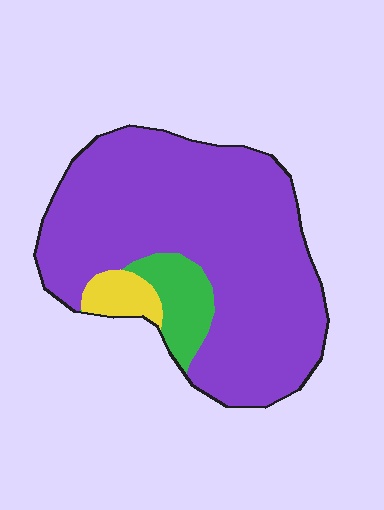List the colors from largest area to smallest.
From largest to smallest: purple, green, yellow.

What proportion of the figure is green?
Green takes up less than a sixth of the figure.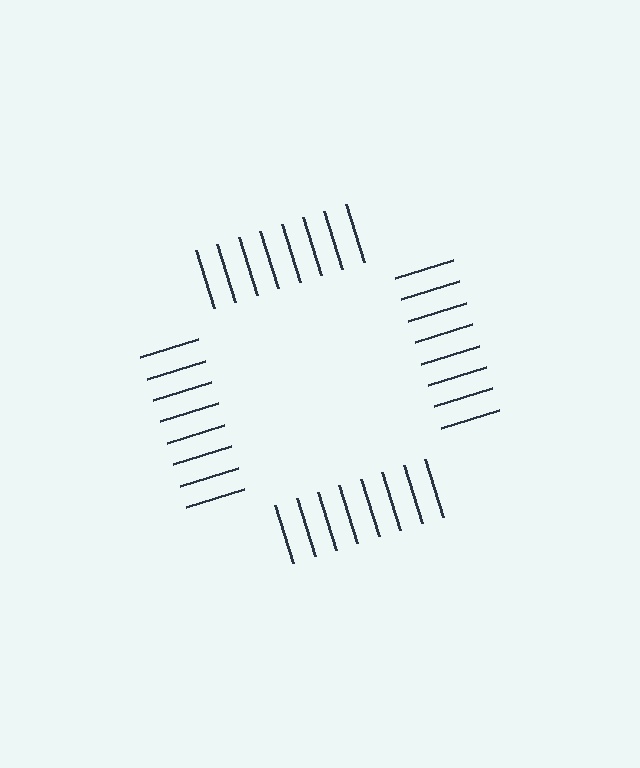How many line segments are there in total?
32 — 8 along each of the 4 edges.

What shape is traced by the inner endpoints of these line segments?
An illusory square — the line segments terminate on its edges but no continuous stroke is drawn.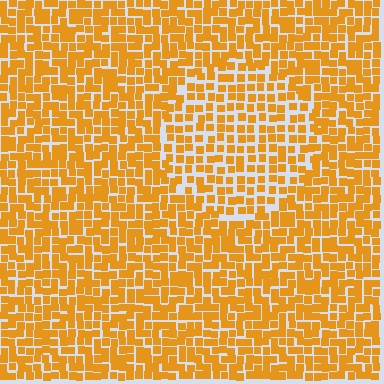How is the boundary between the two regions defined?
The boundary is defined by a change in element density (approximately 1.5x ratio). All elements are the same color, size, and shape.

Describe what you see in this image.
The image contains small orange elements arranged at two different densities. A circle-shaped region is visible where the elements are less densely packed than the surrounding area.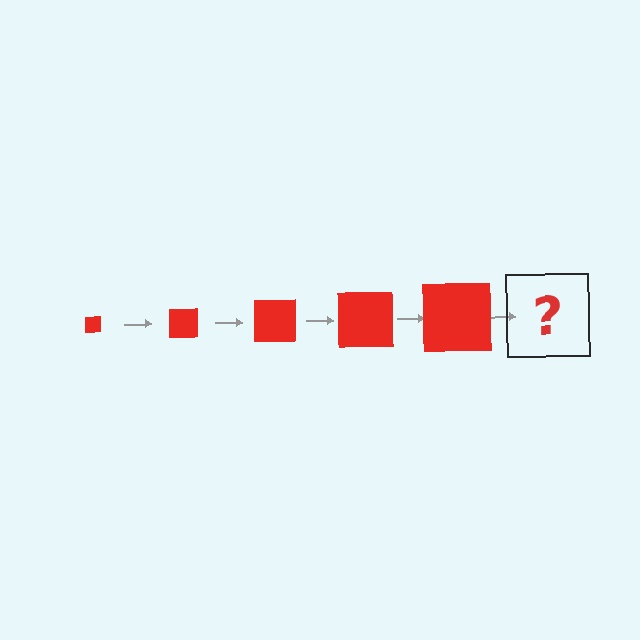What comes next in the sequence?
The next element should be a red square, larger than the previous one.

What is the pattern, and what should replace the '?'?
The pattern is that the square gets progressively larger each step. The '?' should be a red square, larger than the previous one.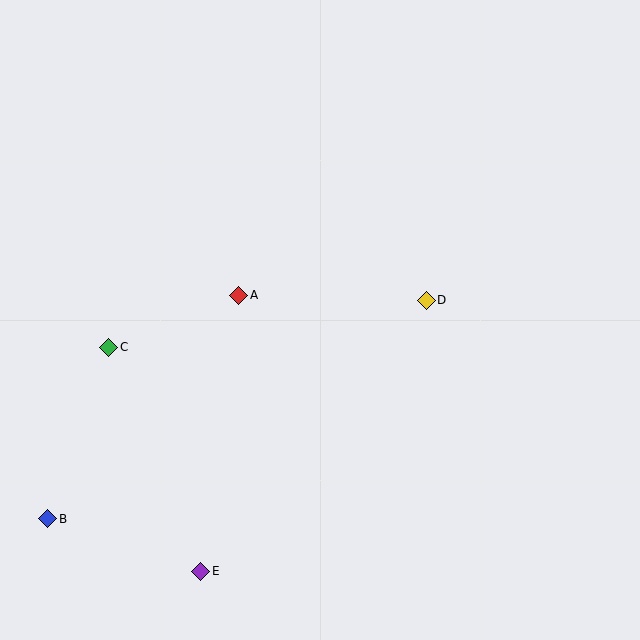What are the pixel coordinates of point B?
Point B is at (48, 519).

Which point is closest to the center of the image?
Point A at (239, 295) is closest to the center.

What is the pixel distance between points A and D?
The distance between A and D is 187 pixels.